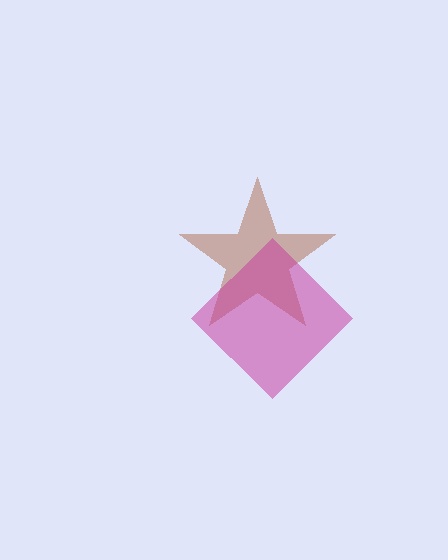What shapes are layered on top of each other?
The layered shapes are: a brown star, a magenta diamond.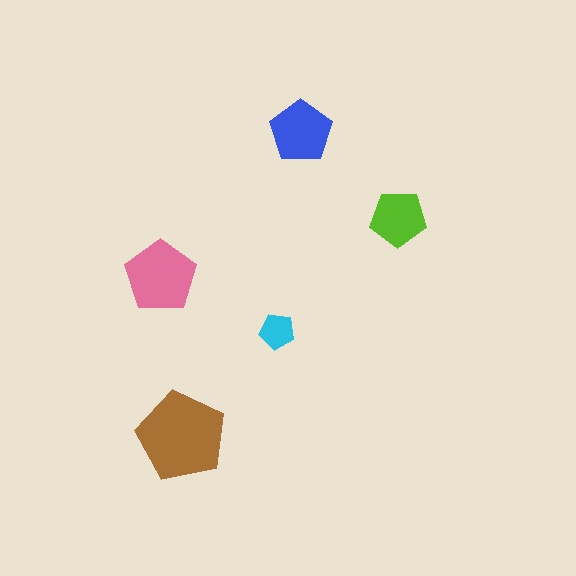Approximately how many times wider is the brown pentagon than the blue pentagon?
About 1.5 times wider.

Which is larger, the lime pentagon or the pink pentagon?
The pink one.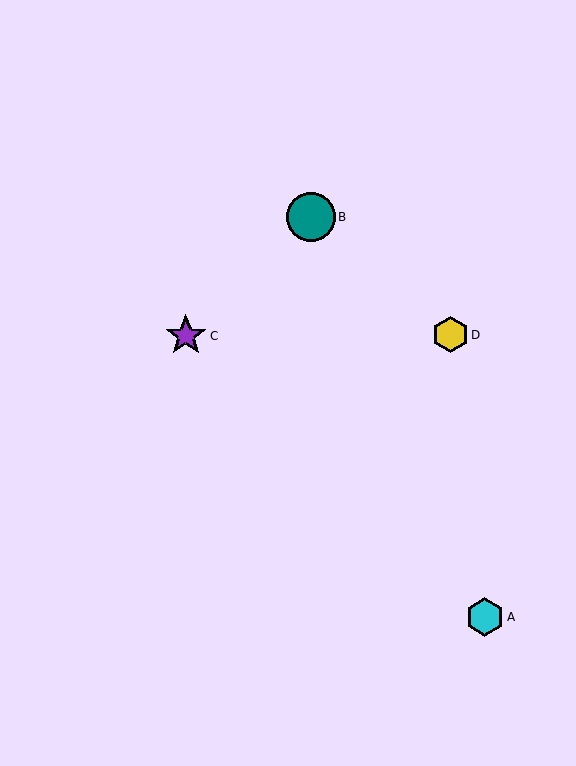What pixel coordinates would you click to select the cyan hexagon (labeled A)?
Click at (485, 617) to select the cyan hexagon A.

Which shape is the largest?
The teal circle (labeled B) is the largest.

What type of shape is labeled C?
Shape C is a purple star.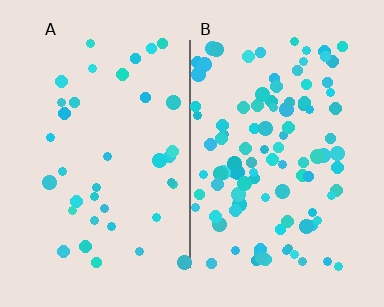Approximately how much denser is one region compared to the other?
Approximately 2.7× — region B over region A.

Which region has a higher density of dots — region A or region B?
B (the right).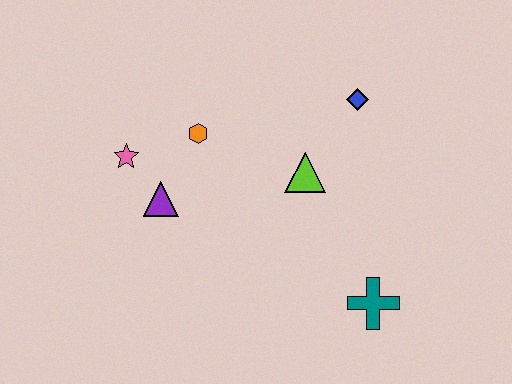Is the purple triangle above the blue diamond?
No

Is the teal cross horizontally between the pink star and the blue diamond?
No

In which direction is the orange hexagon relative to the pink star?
The orange hexagon is to the right of the pink star.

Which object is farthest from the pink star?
The teal cross is farthest from the pink star.